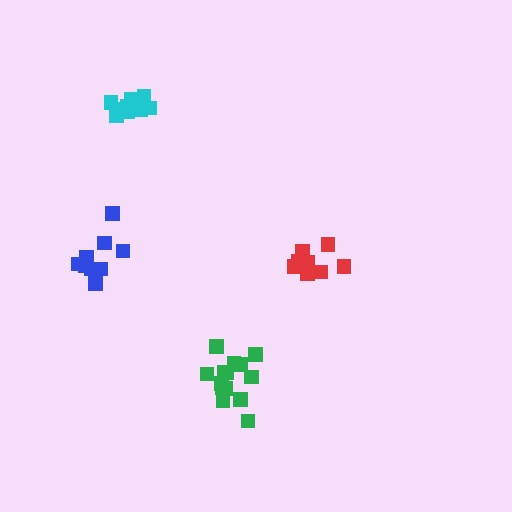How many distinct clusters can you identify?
There are 4 distinct clusters.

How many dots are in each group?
Group 1: 14 dots, Group 2: 8 dots, Group 3: 9 dots, Group 4: 11 dots (42 total).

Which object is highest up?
The cyan cluster is topmost.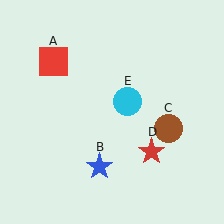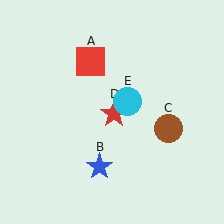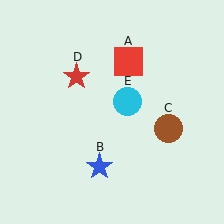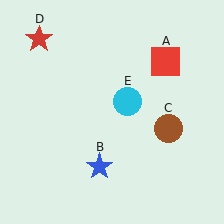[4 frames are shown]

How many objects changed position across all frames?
2 objects changed position: red square (object A), red star (object D).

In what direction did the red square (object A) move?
The red square (object A) moved right.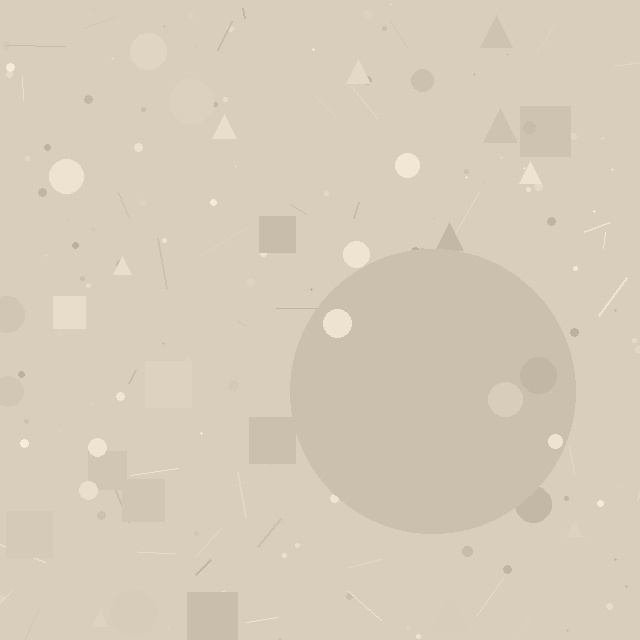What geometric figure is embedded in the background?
A circle is embedded in the background.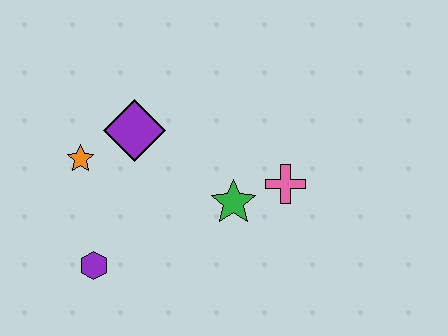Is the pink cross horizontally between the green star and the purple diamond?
No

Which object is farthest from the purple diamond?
The pink cross is farthest from the purple diamond.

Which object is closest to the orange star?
The purple diamond is closest to the orange star.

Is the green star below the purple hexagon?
No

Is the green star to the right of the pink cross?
No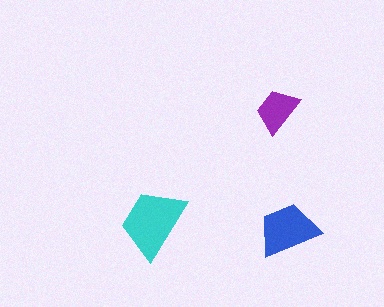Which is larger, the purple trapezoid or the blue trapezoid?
The blue one.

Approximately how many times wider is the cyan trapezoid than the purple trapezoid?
About 1.5 times wider.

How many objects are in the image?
There are 3 objects in the image.